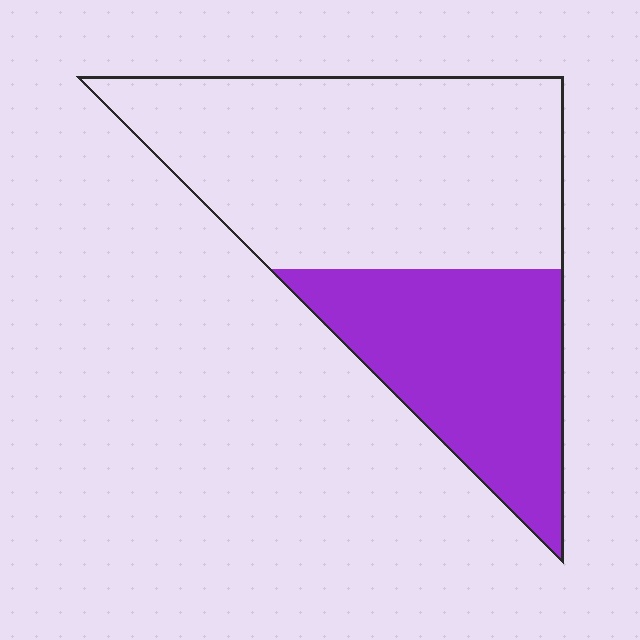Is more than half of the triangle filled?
No.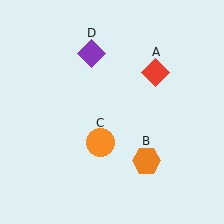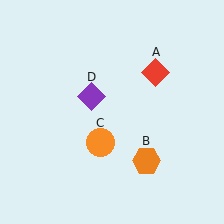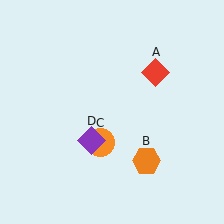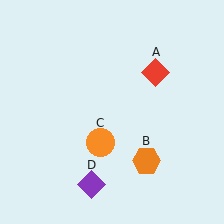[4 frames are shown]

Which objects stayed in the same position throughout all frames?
Red diamond (object A) and orange hexagon (object B) and orange circle (object C) remained stationary.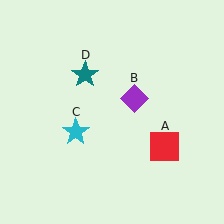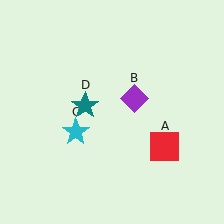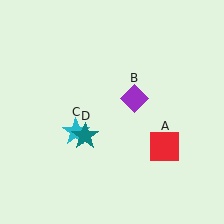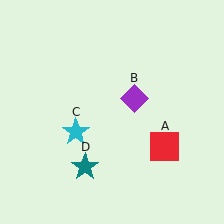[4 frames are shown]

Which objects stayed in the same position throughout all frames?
Red square (object A) and purple diamond (object B) and cyan star (object C) remained stationary.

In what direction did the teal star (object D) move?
The teal star (object D) moved down.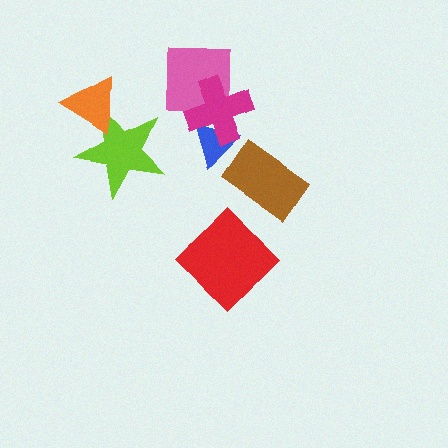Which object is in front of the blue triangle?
The magenta cross is in front of the blue triangle.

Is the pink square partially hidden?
Yes, it is partially covered by another shape.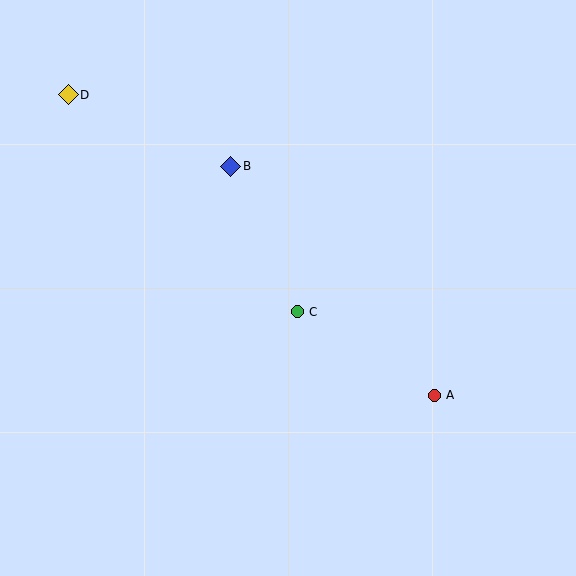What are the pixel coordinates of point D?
Point D is at (68, 95).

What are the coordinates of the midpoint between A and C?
The midpoint between A and C is at (366, 353).